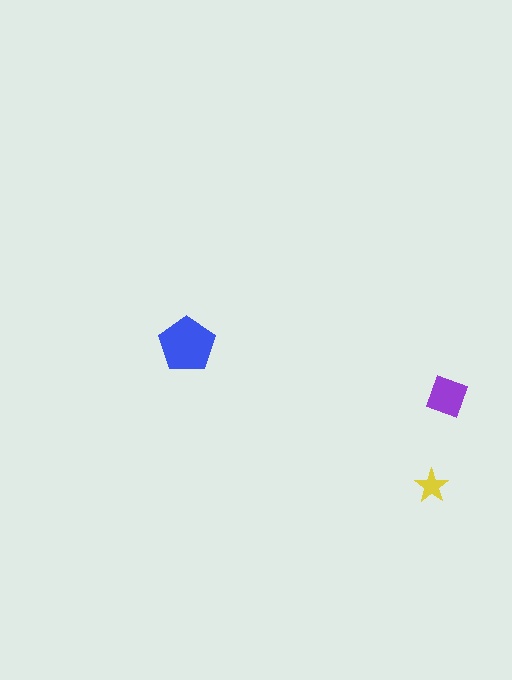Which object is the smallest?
The yellow star.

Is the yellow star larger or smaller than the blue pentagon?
Smaller.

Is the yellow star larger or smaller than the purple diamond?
Smaller.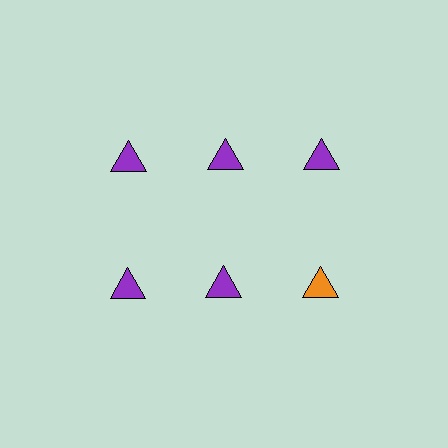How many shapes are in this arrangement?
There are 6 shapes arranged in a grid pattern.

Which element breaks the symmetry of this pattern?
The orange triangle in the second row, center column breaks the symmetry. All other shapes are purple triangles.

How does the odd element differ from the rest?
It has a different color: orange instead of purple.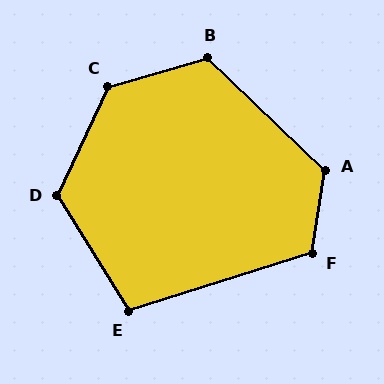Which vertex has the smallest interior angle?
E, at approximately 104 degrees.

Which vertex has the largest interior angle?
C, at approximately 131 degrees.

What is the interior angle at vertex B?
Approximately 120 degrees (obtuse).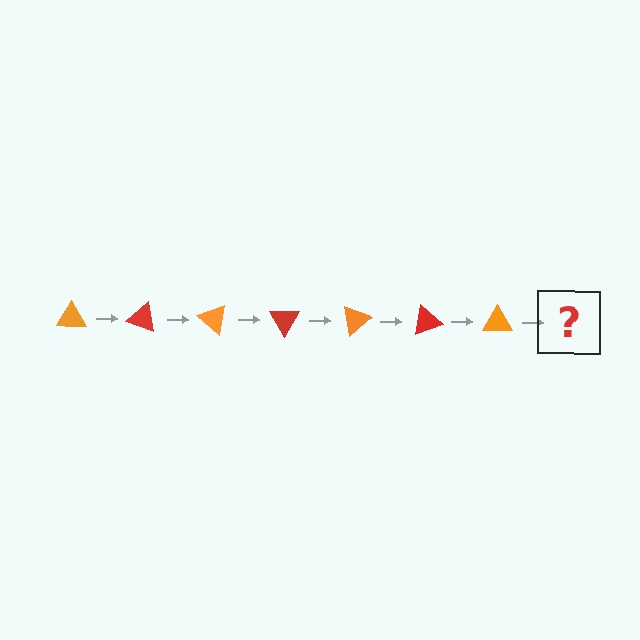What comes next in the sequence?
The next element should be a red triangle, rotated 140 degrees from the start.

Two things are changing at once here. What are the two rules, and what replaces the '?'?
The two rules are that it rotates 20 degrees each step and the color cycles through orange and red. The '?' should be a red triangle, rotated 140 degrees from the start.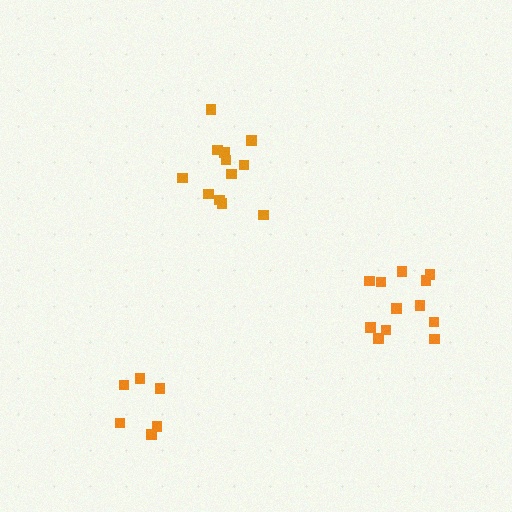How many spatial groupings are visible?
There are 3 spatial groupings.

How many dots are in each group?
Group 1: 12 dots, Group 2: 12 dots, Group 3: 6 dots (30 total).